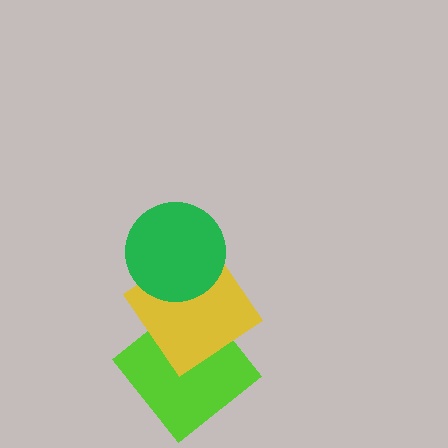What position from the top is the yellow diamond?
The yellow diamond is 2nd from the top.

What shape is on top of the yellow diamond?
The green circle is on top of the yellow diamond.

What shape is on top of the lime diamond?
The yellow diamond is on top of the lime diamond.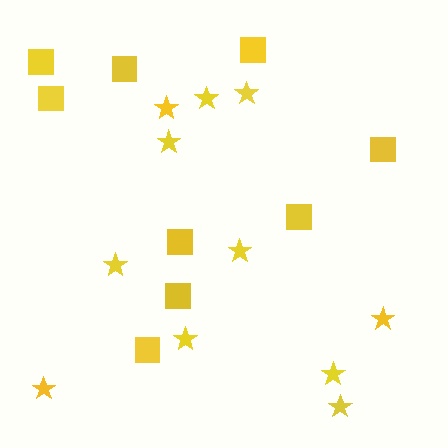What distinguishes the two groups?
There are 2 groups: one group of squares (9) and one group of stars (11).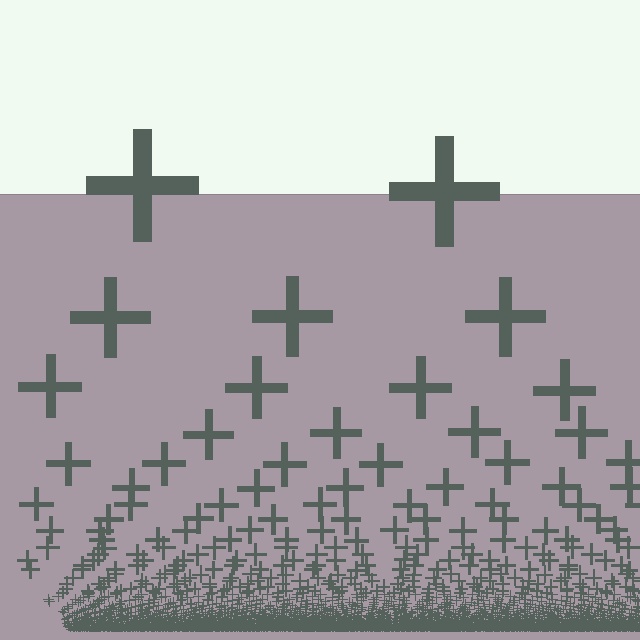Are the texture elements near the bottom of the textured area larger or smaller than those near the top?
Smaller. The gradient is inverted — elements near the bottom are smaller and denser.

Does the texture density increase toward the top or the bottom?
Density increases toward the bottom.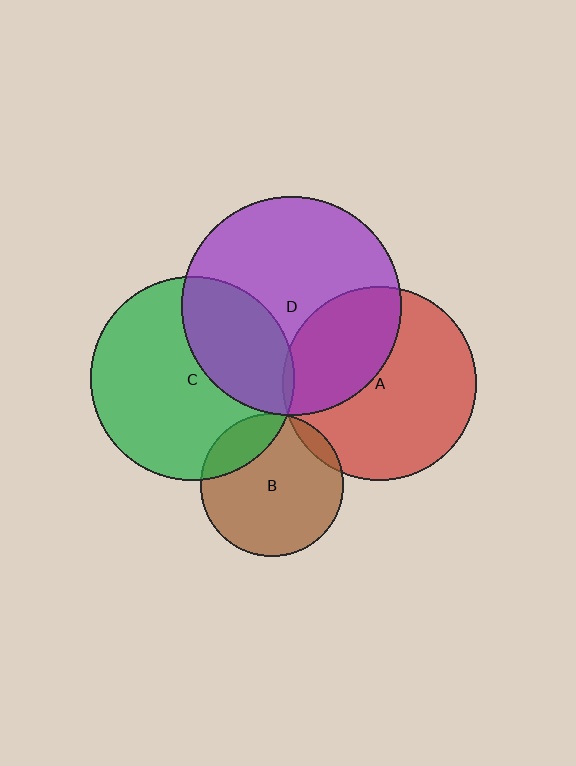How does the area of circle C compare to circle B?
Approximately 2.0 times.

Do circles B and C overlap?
Yes.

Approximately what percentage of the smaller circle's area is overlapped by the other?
Approximately 20%.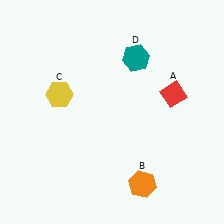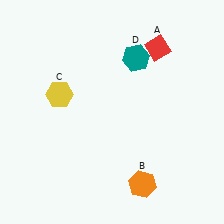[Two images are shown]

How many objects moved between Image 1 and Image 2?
1 object moved between the two images.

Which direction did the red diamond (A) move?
The red diamond (A) moved up.